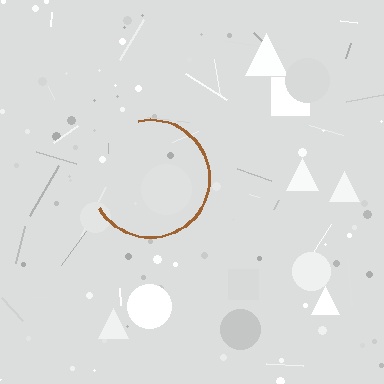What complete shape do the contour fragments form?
The contour fragments form a circle.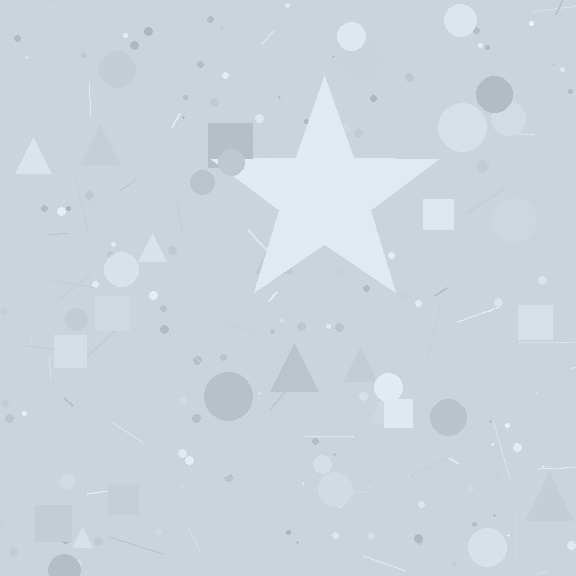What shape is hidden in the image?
A star is hidden in the image.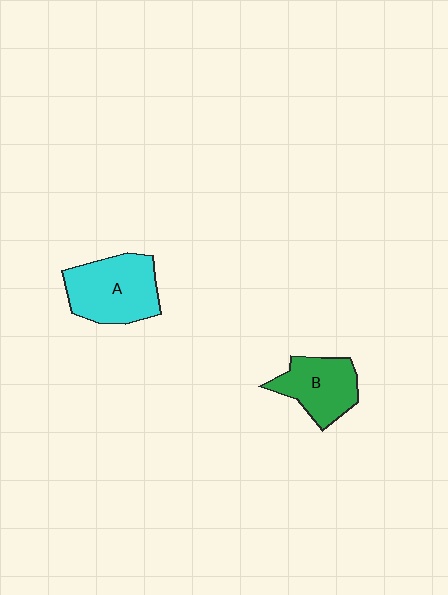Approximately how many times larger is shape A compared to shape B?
Approximately 1.3 times.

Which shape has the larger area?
Shape A (cyan).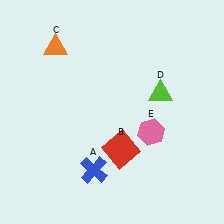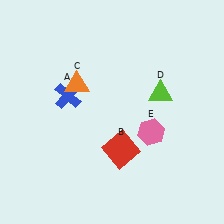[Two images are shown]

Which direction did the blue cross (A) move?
The blue cross (A) moved up.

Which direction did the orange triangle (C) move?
The orange triangle (C) moved down.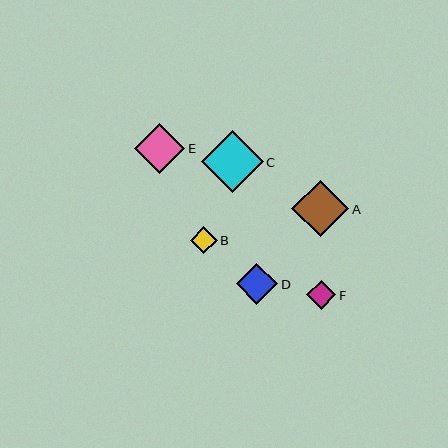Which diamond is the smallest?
Diamond B is the smallest with a size of approximately 27 pixels.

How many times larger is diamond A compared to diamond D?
Diamond A is approximately 1.4 times the size of diamond D.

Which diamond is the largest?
Diamond C is the largest with a size of approximately 62 pixels.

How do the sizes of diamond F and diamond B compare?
Diamond F and diamond B are approximately the same size.